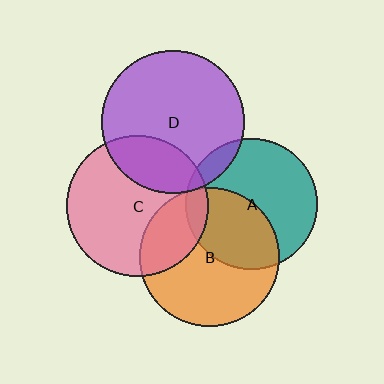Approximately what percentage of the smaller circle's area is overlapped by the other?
Approximately 10%.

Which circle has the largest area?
Circle D (purple).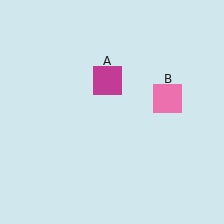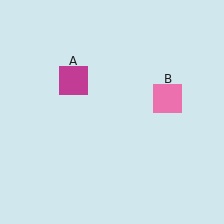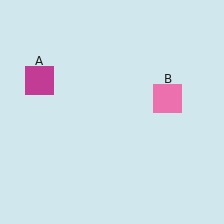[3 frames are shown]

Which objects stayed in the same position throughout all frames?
Pink square (object B) remained stationary.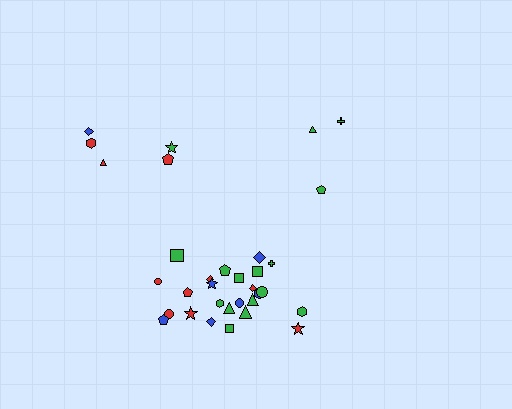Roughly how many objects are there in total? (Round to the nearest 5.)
Roughly 35 objects in total.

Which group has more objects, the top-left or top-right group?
The top-left group.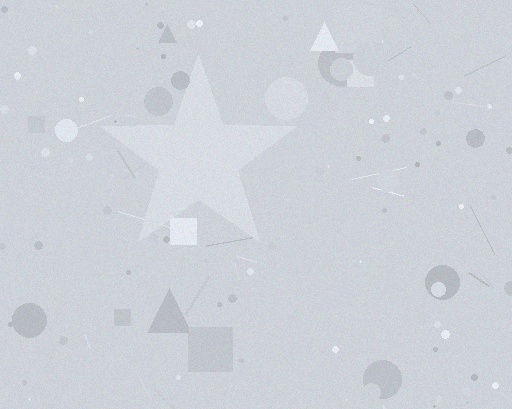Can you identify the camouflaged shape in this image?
The camouflaged shape is a star.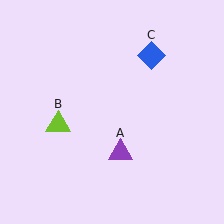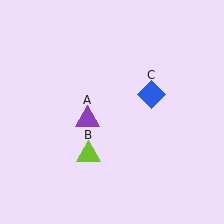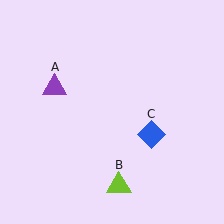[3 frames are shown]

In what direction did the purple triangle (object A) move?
The purple triangle (object A) moved up and to the left.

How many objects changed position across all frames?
3 objects changed position: purple triangle (object A), lime triangle (object B), blue diamond (object C).